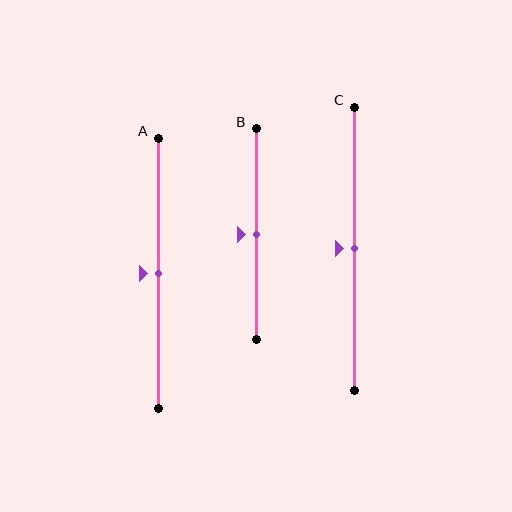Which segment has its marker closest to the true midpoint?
Segment A has its marker closest to the true midpoint.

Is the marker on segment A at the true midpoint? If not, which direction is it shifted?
Yes, the marker on segment A is at the true midpoint.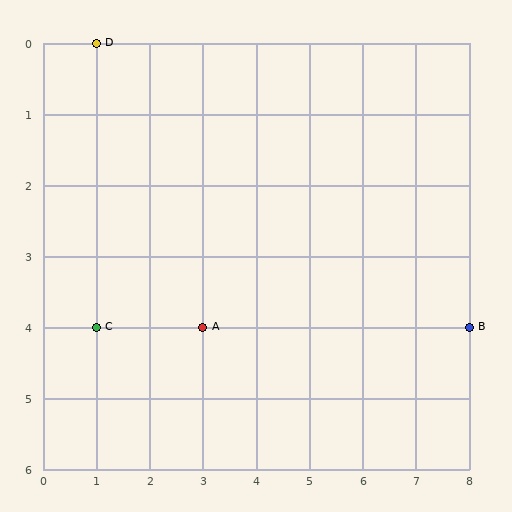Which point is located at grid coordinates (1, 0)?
Point D is at (1, 0).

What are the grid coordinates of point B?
Point B is at grid coordinates (8, 4).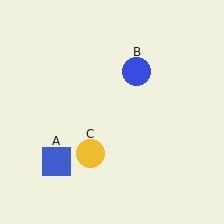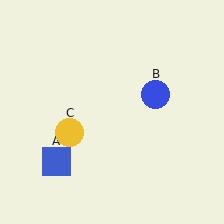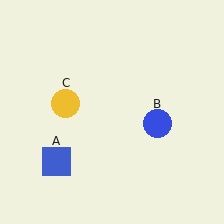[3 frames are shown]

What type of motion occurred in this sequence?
The blue circle (object B), yellow circle (object C) rotated clockwise around the center of the scene.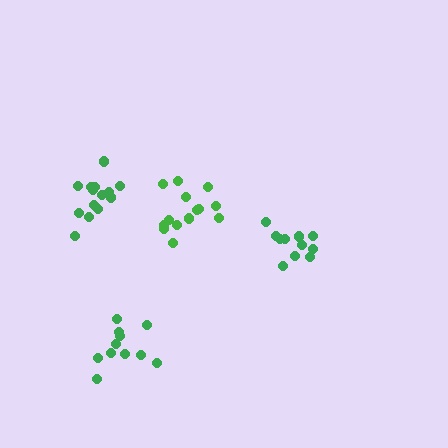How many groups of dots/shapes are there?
There are 4 groups.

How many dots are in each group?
Group 1: 14 dots, Group 2: 14 dots, Group 3: 11 dots, Group 4: 11 dots (50 total).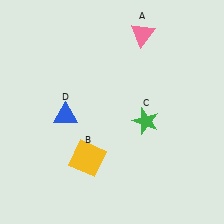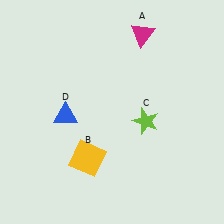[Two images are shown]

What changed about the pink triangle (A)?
In Image 1, A is pink. In Image 2, it changed to magenta.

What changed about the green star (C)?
In Image 1, C is green. In Image 2, it changed to lime.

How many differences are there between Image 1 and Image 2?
There are 2 differences between the two images.